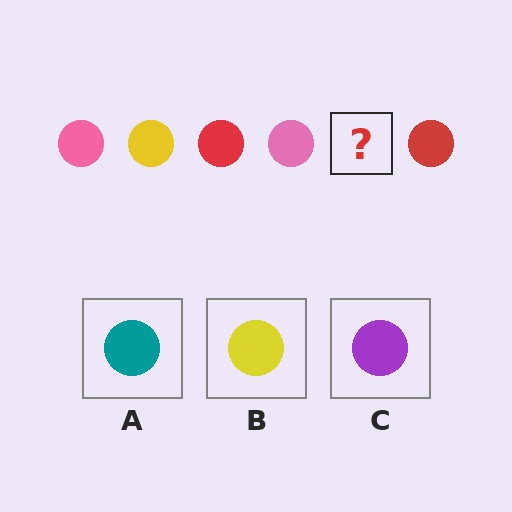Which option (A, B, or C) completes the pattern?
B.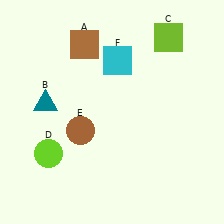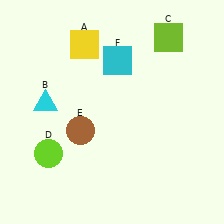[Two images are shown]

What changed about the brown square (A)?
In Image 1, A is brown. In Image 2, it changed to yellow.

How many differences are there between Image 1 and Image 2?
There are 2 differences between the two images.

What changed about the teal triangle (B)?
In Image 1, B is teal. In Image 2, it changed to cyan.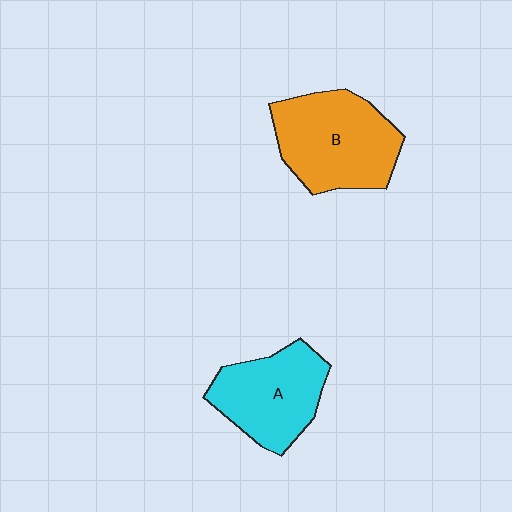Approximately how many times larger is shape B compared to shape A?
Approximately 1.2 times.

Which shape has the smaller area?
Shape A (cyan).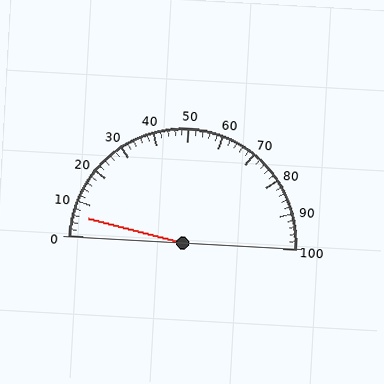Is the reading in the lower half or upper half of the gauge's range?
The reading is in the lower half of the range (0 to 100).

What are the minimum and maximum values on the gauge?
The gauge ranges from 0 to 100.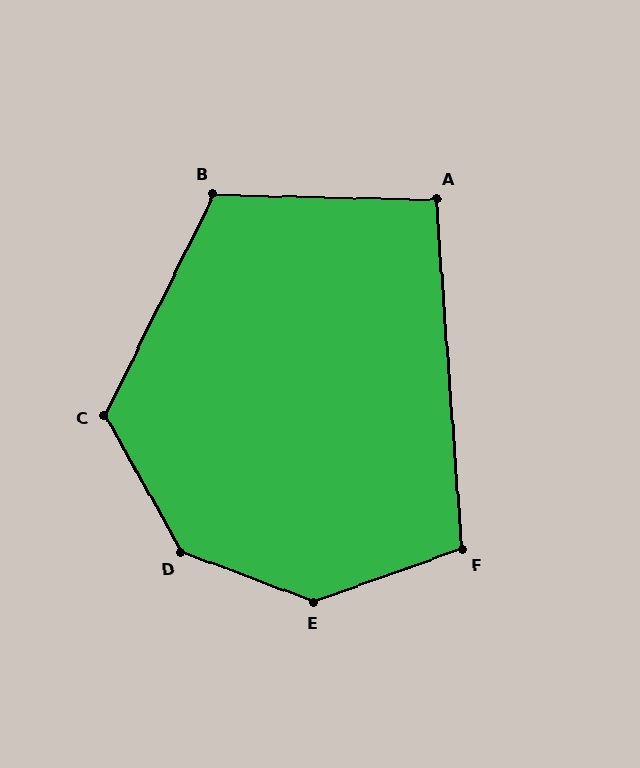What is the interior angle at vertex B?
Approximately 115 degrees (obtuse).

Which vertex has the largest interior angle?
D, at approximately 140 degrees.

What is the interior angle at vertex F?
Approximately 105 degrees (obtuse).